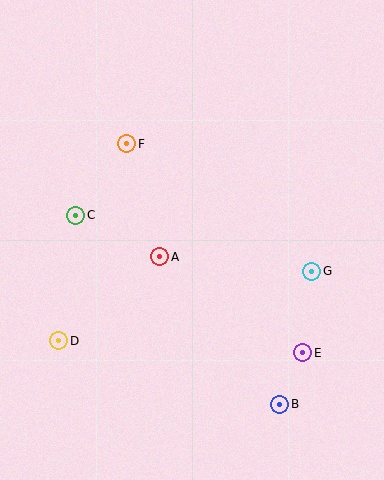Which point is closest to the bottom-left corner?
Point D is closest to the bottom-left corner.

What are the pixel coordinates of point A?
Point A is at (160, 257).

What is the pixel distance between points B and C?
The distance between B and C is 278 pixels.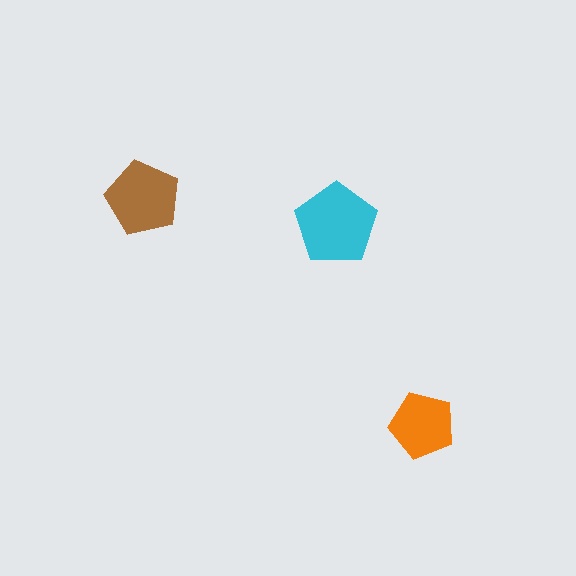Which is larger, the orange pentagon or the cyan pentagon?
The cyan one.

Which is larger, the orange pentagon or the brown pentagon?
The brown one.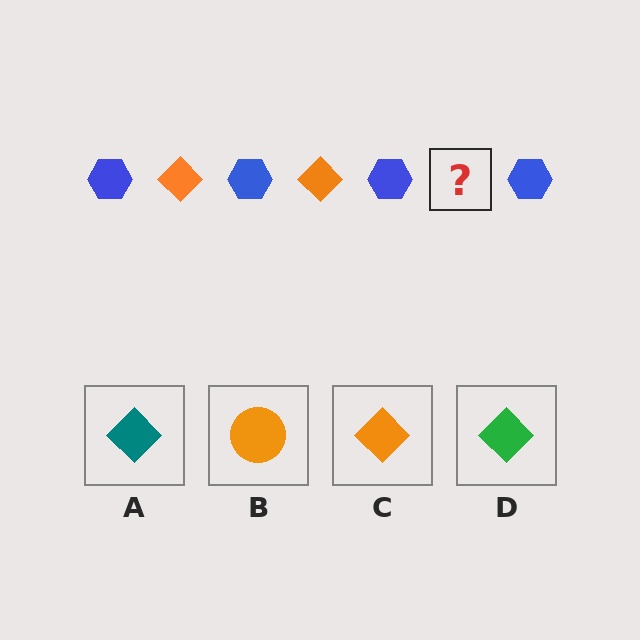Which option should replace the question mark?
Option C.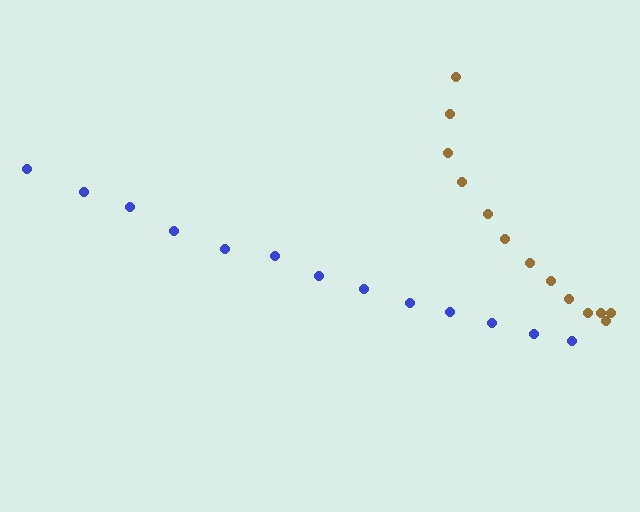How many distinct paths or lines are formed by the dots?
There are 2 distinct paths.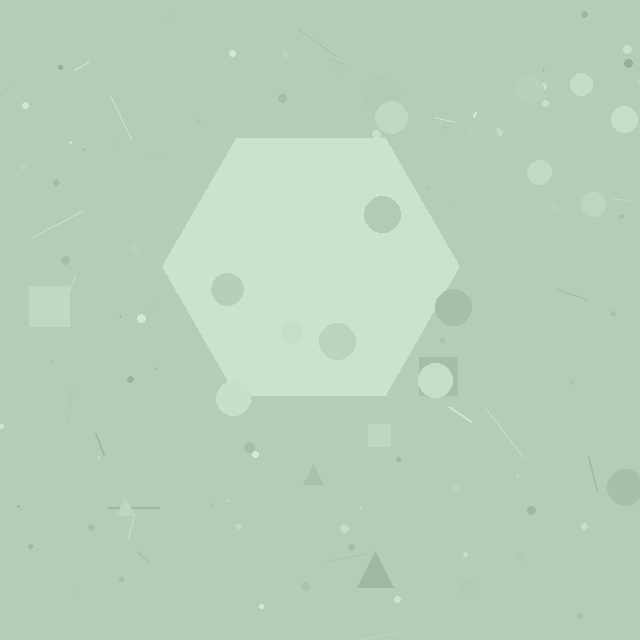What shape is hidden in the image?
A hexagon is hidden in the image.